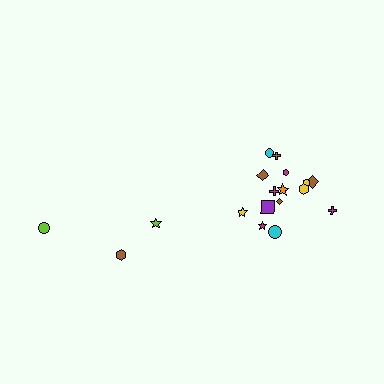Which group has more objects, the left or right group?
The right group.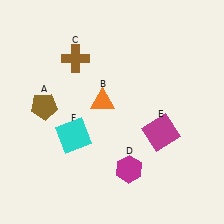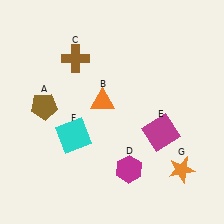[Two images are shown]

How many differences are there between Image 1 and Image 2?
There is 1 difference between the two images.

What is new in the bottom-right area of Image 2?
An orange star (G) was added in the bottom-right area of Image 2.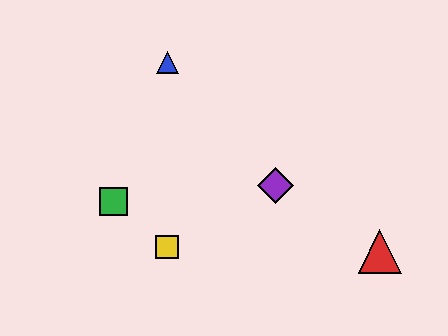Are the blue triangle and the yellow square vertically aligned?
Yes, both are at x≈167.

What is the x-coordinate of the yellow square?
The yellow square is at x≈167.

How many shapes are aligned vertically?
2 shapes (the blue triangle, the yellow square) are aligned vertically.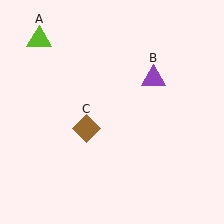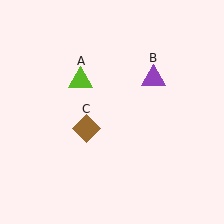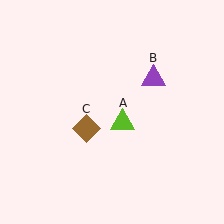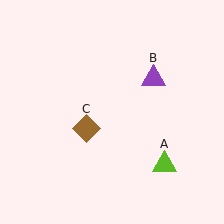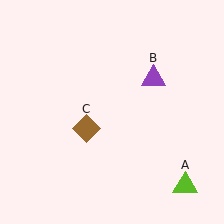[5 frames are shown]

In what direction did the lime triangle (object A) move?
The lime triangle (object A) moved down and to the right.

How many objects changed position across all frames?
1 object changed position: lime triangle (object A).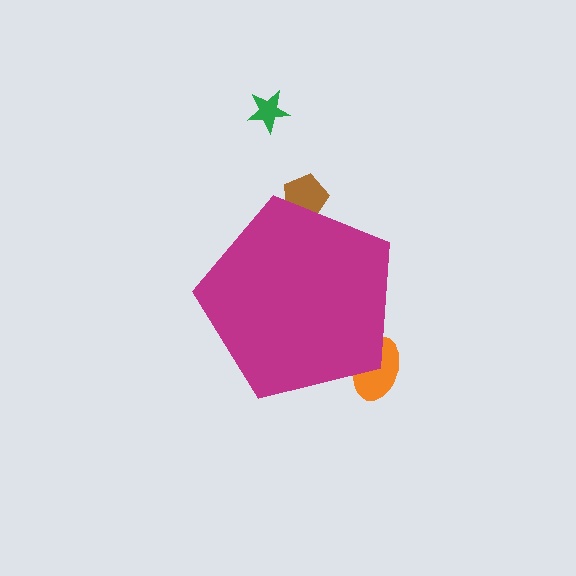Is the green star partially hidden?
No, the green star is fully visible.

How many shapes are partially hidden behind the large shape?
2 shapes are partially hidden.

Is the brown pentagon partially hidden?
Yes, the brown pentagon is partially hidden behind the magenta pentagon.